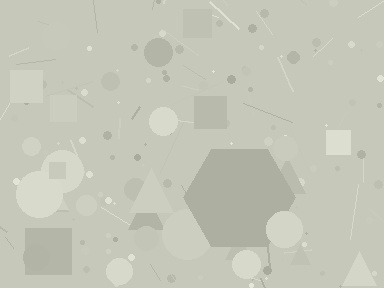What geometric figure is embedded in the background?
A hexagon is embedded in the background.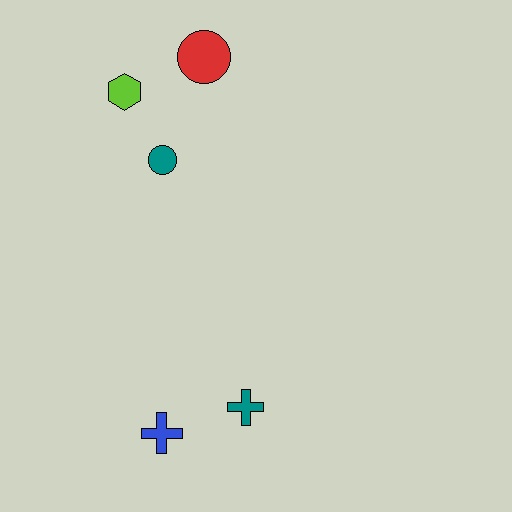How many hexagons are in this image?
There is 1 hexagon.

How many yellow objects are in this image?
There are no yellow objects.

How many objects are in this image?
There are 5 objects.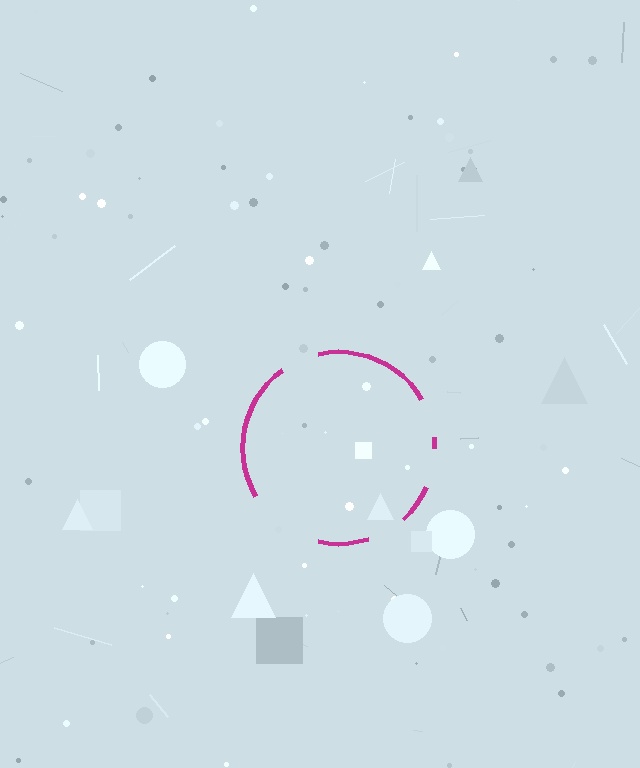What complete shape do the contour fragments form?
The contour fragments form a circle.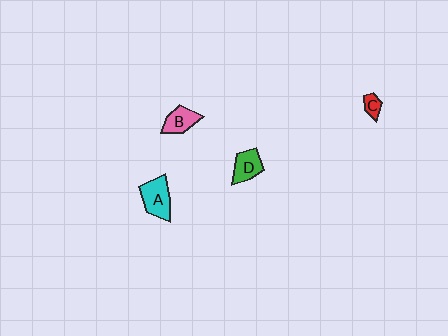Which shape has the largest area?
Shape A (cyan).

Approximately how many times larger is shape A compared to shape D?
Approximately 1.3 times.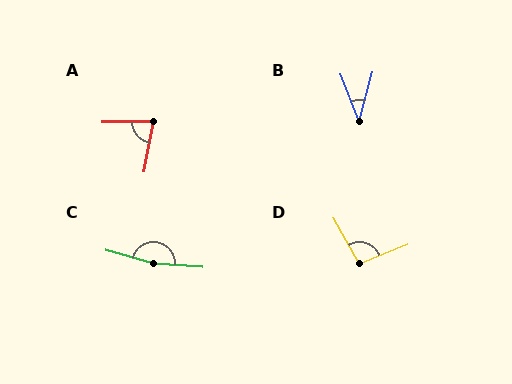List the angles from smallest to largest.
B (37°), A (79°), D (97°), C (169°).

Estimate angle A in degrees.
Approximately 79 degrees.